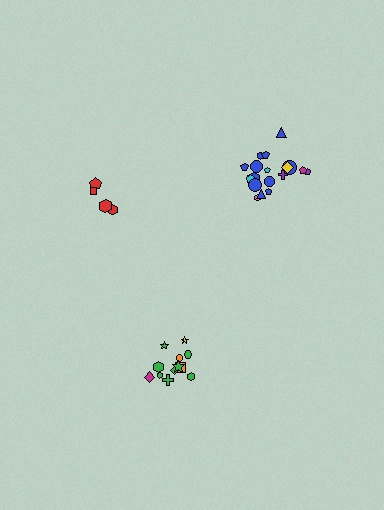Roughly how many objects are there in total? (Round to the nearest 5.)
Roughly 35 objects in total.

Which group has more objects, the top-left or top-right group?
The top-right group.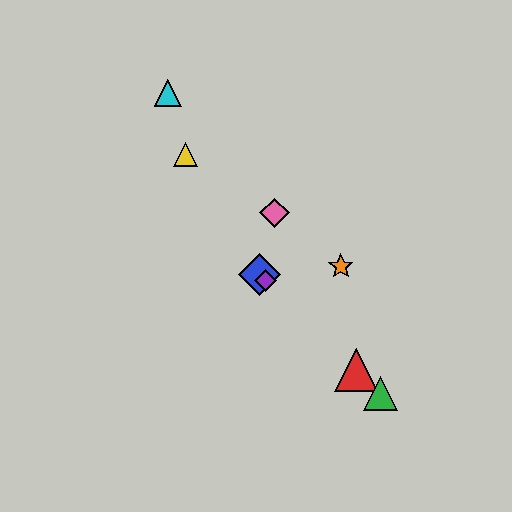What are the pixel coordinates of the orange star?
The orange star is at (341, 266).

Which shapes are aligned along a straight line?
The red triangle, the blue diamond, the green triangle, the purple diamond are aligned along a straight line.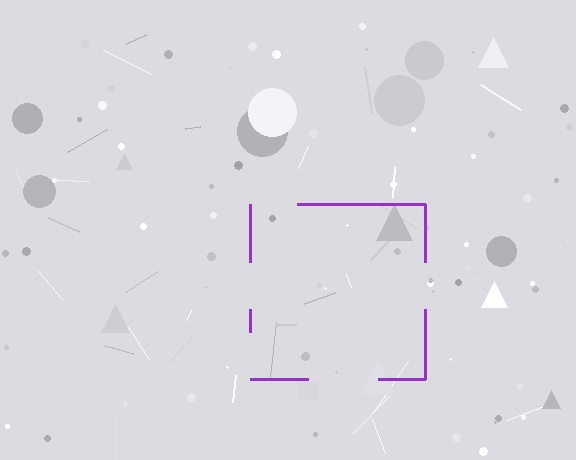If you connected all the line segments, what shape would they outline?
They would outline a square.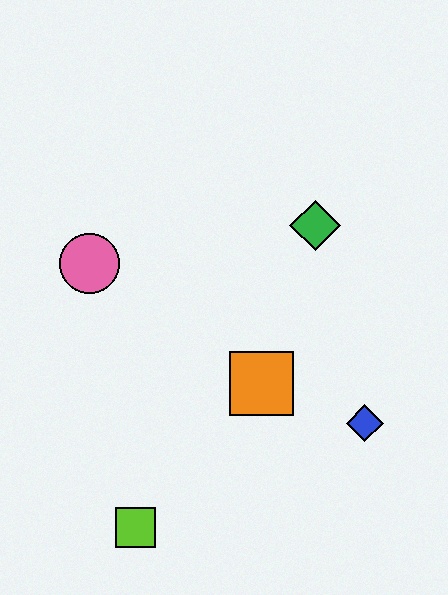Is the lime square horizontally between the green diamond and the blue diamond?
No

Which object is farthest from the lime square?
The green diamond is farthest from the lime square.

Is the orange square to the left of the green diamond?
Yes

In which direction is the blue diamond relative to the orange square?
The blue diamond is to the right of the orange square.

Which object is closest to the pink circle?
The orange square is closest to the pink circle.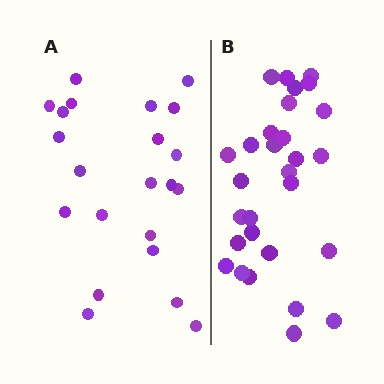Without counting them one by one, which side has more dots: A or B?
Region B (the right region) has more dots.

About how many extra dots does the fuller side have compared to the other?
Region B has roughly 8 or so more dots than region A.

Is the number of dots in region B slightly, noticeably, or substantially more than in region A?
Region B has noticeably more, but not dramatically so. The ratio is roughly 1.3 to 1.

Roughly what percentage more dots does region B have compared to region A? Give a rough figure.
About 30% more.